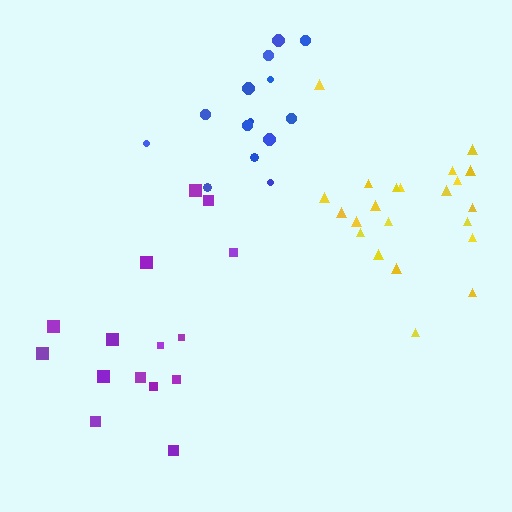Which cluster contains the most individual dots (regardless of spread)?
Yellow (22).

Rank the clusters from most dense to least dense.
yellow, blue, purple.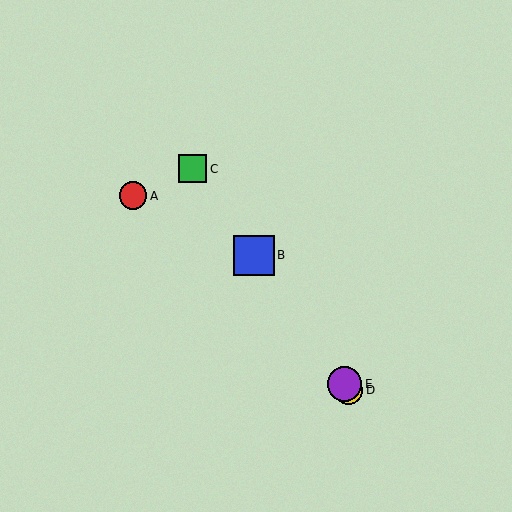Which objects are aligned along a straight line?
Objects B, C, D, E are aligned along a straight line.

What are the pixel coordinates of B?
Object B is at (254, 255).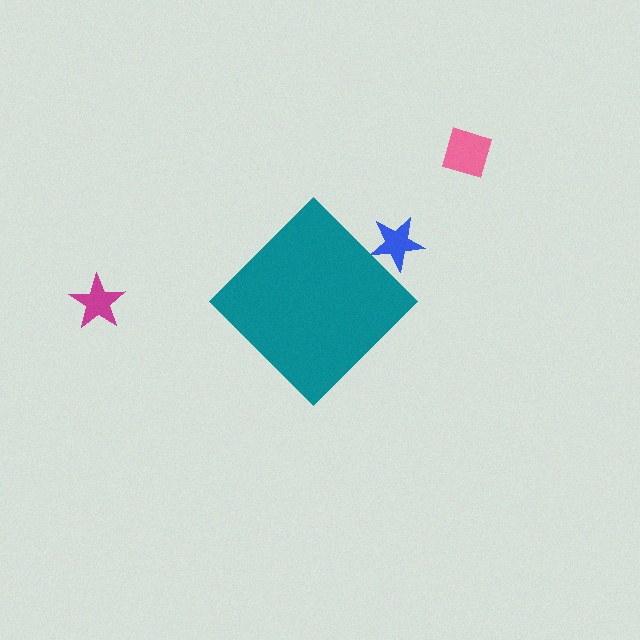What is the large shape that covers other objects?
A teal diamond.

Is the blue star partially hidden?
Yes, the blue star is partially hidden behind the teal diamond.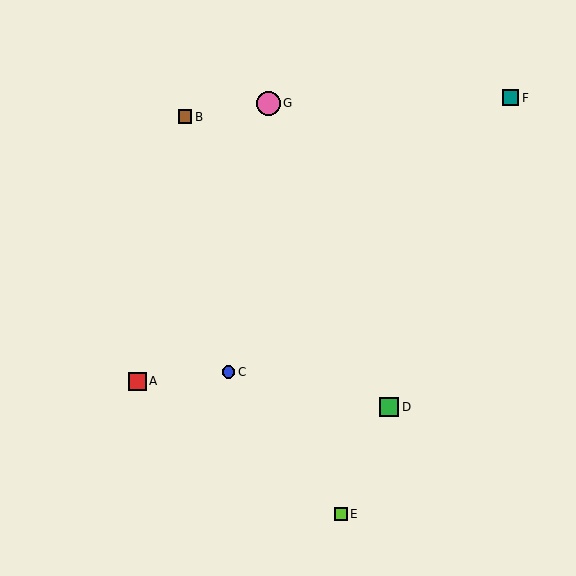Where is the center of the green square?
The center of the green square is at (389, 407).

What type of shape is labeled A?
Shape A is a red square.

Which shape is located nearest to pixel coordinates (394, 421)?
The green square (labeled D) at (389, 407) is nearest to that location.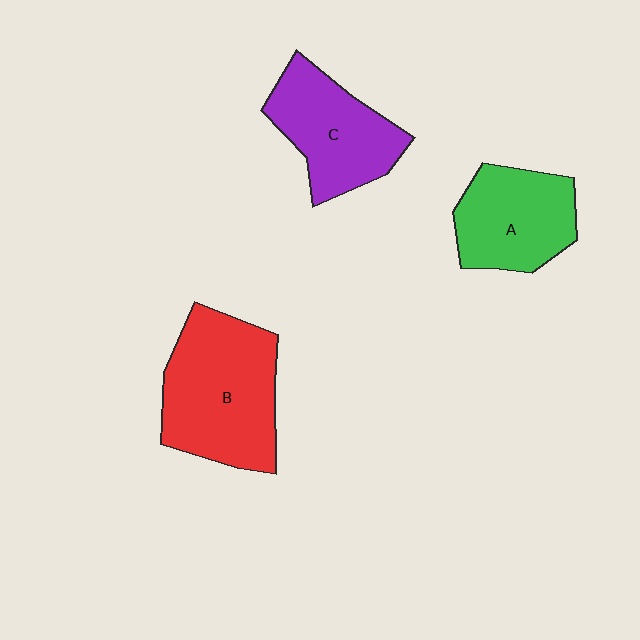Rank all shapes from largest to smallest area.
From largest to smallest: B (red), C (purple), A (green).